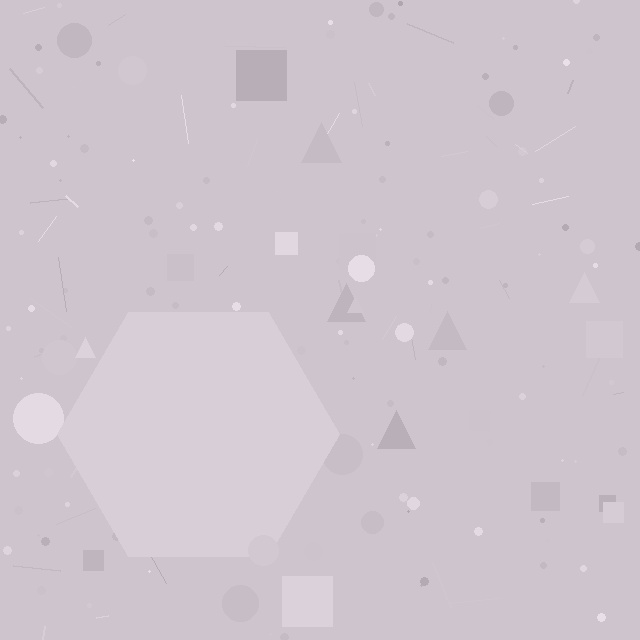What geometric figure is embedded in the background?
A hexagon is embedded in the background.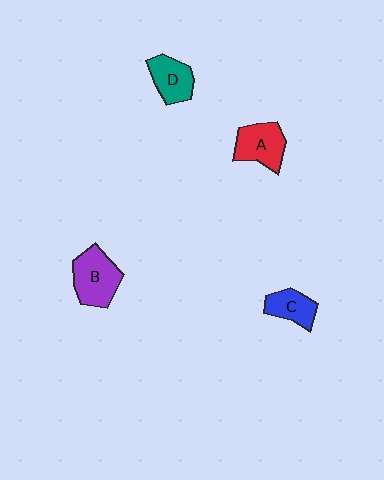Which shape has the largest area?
Shape B (purple).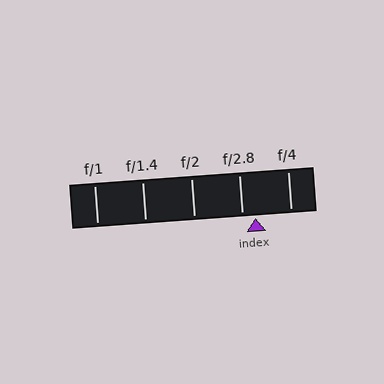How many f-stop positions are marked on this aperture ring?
There are 5 f-stop positions marked.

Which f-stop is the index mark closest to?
The index mark is closest to f/2.8.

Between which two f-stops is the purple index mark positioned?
The index mark is between f/2.8 and f/4.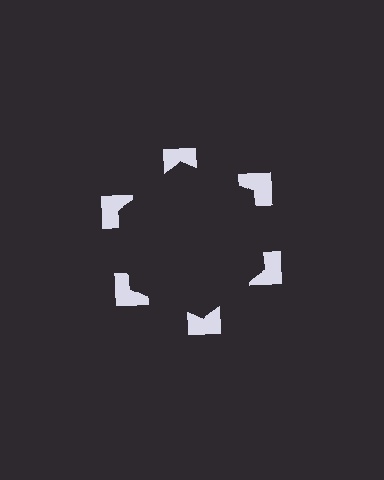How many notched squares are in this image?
There are 6 — one at each vertex of the illusory hexagon.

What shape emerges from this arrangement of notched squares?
An illusory hexagon — its edges are inferred from the aligned wedge cuts in the notched squares, not physically drawn.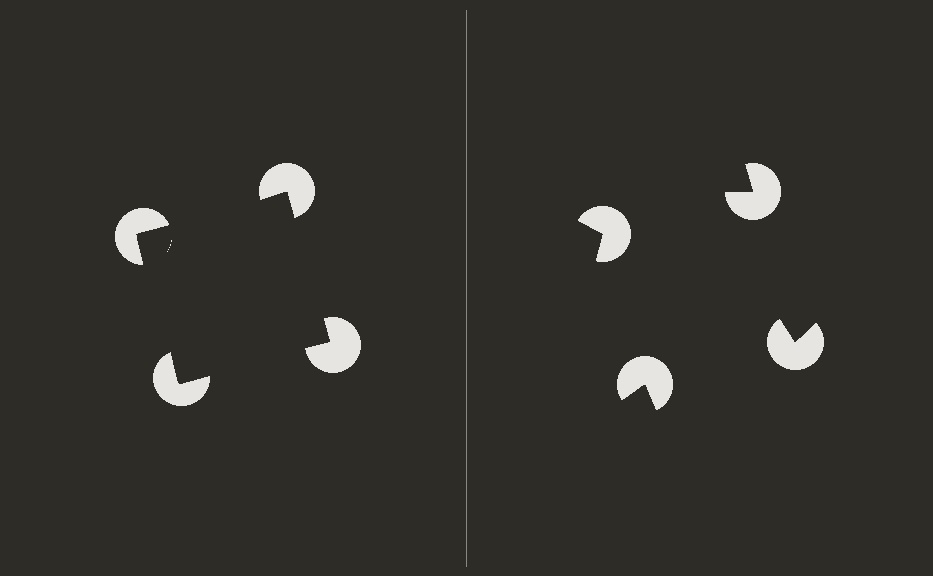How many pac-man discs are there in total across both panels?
8 — 4 on each side.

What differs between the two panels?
The pac-man discs are positioned identically on both sides; only the wedge orientations differ. On the left they align to a square; on the right they are misaligned.